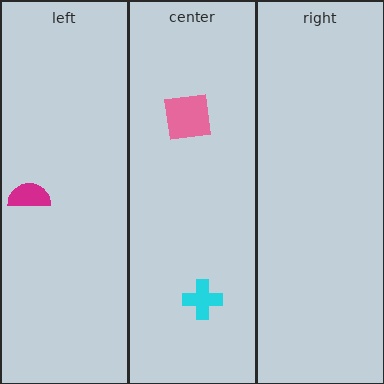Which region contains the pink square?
The center region.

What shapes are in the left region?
The magenta semicircle.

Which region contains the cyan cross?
The center region.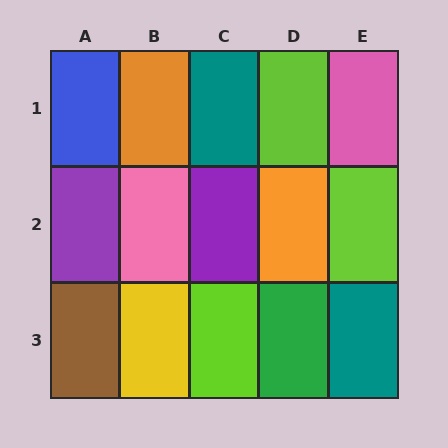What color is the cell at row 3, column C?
Lime.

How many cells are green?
1 cell is green.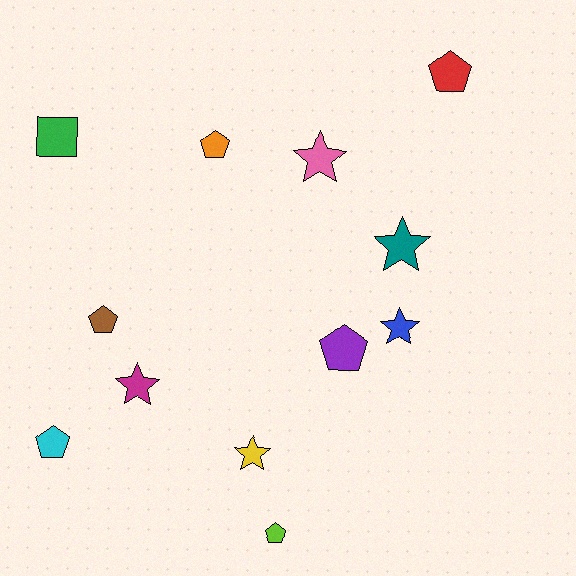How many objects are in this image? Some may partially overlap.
There are 12 objects.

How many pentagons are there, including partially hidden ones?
There are 6 pentagons.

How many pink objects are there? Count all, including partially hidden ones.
There is 1 pink object.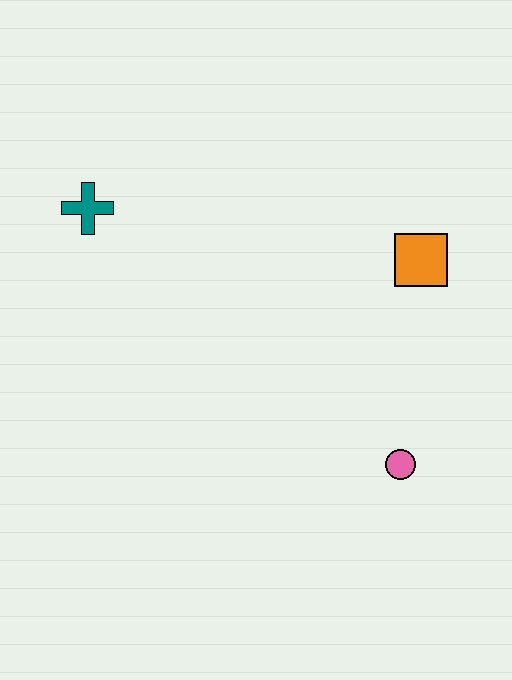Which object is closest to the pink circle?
The orange square is closest to the pink circle.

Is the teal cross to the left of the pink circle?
Yes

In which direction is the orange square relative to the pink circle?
The orange square is above the pink circle.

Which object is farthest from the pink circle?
The teal cross is farthest from the pink circle.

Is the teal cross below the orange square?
No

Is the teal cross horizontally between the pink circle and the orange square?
No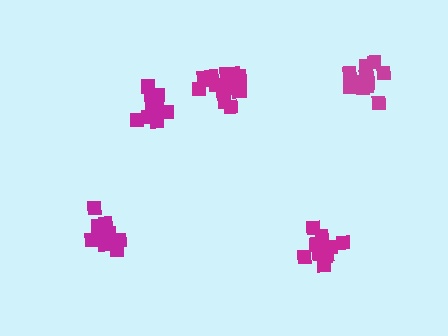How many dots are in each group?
Group 1: 12 dots, Group 2: 12 dots, Group 3: 13 dots, Group 4: 16 dots, Group 5: 14 dots (67 total).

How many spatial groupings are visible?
There are 5 spatial groupings.